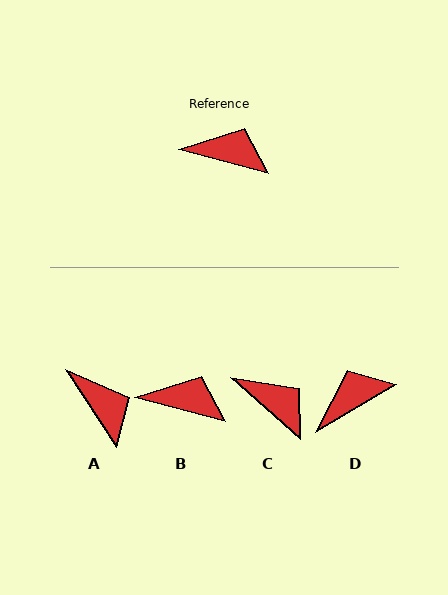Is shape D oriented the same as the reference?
No, it is off by about 45 degrees.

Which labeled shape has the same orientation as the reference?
B.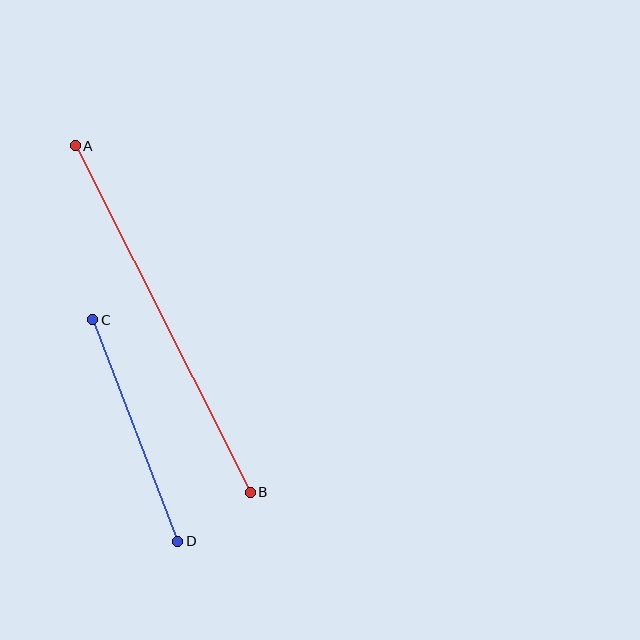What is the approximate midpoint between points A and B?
The midpoint is at approximately (163, 319) pixels.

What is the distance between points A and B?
The distance is approximately 388 pixels.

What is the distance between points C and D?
The distance is approximately 237 pixels.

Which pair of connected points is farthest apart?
Points A and B are farthest apart.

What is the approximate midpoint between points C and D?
The midpoint is at approximately (135, 431) pixels.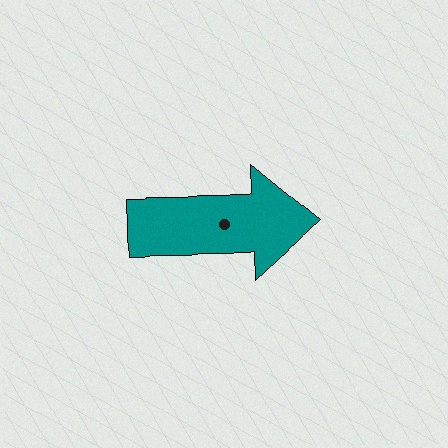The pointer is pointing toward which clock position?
Roughly 3 o'clock.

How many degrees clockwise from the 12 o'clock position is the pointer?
Approximately 89 degrees.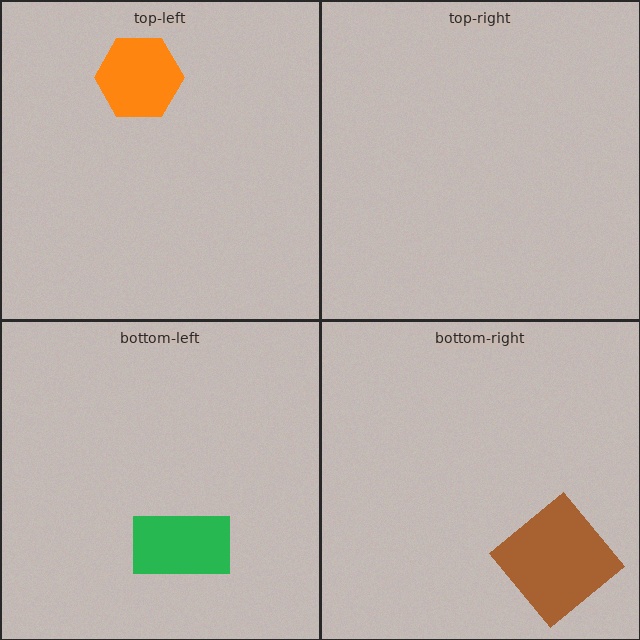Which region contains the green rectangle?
The bottom-left region.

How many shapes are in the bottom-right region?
1.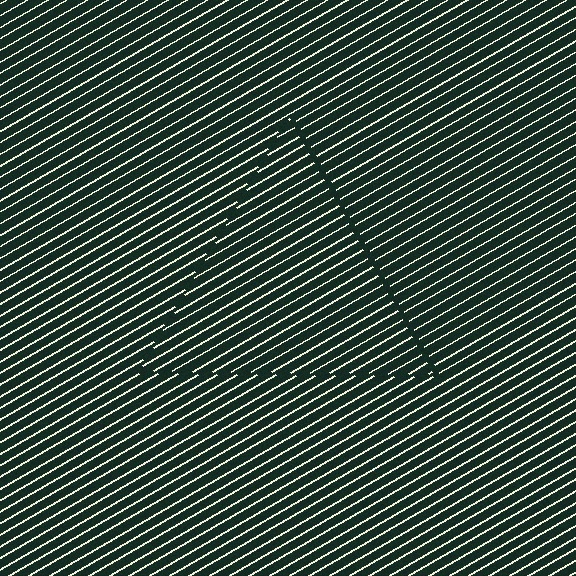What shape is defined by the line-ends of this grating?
An illusory triangle. The interior of the shape contains the same grating, shifted by half a period — the contour is defined by the phase discontinuity where line-ends from the inner and outer gratings abut.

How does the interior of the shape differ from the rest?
The interior of the shape contains the same grating, shifted by half a period — the contour is defined by the phase discontinuity where line-ends from the inner and outer gratings abut.